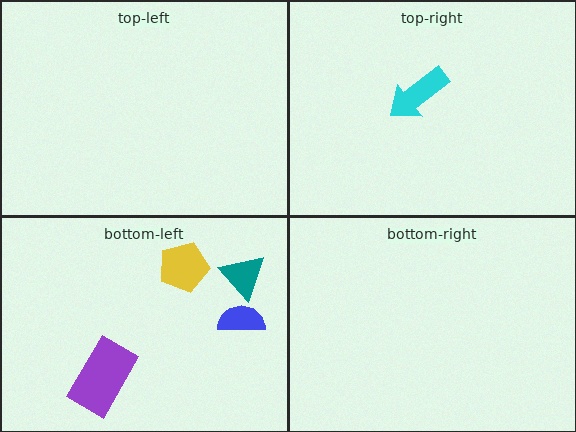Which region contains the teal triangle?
The bottom-left region.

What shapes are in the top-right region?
The cyan arrow.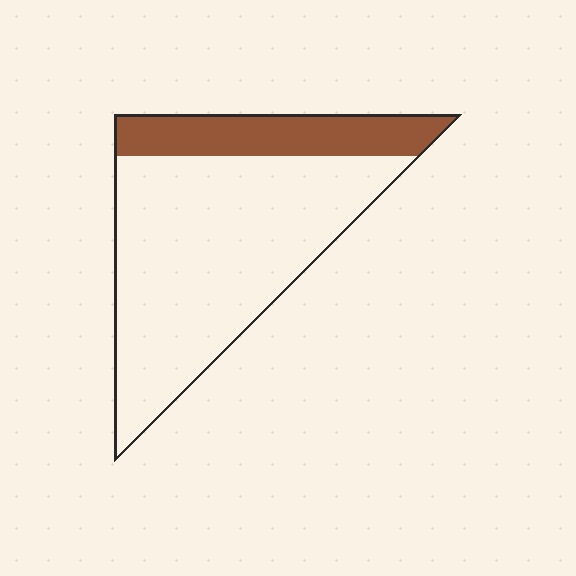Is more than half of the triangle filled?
No.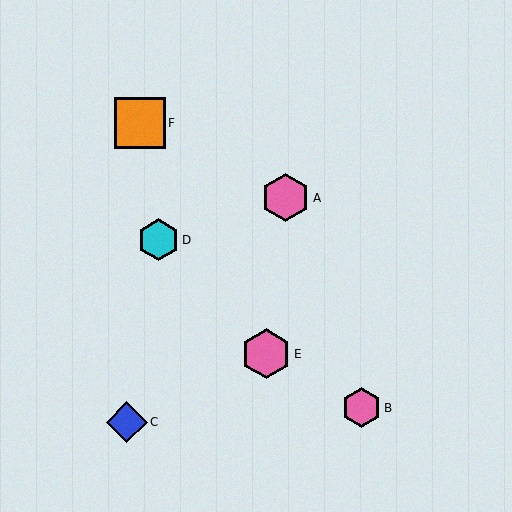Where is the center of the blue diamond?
The center of the blue diamond is at (127, 422).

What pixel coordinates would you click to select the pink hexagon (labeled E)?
Click at (266, 354) to select the pink hexagon E.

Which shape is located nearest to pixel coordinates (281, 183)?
The pink hexagon (labeled A) at (286, 198) is nearest to that location.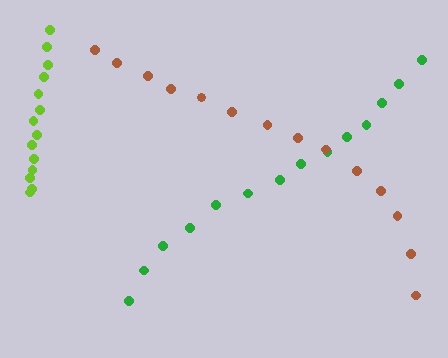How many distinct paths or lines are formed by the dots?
There are 3 distinct paths.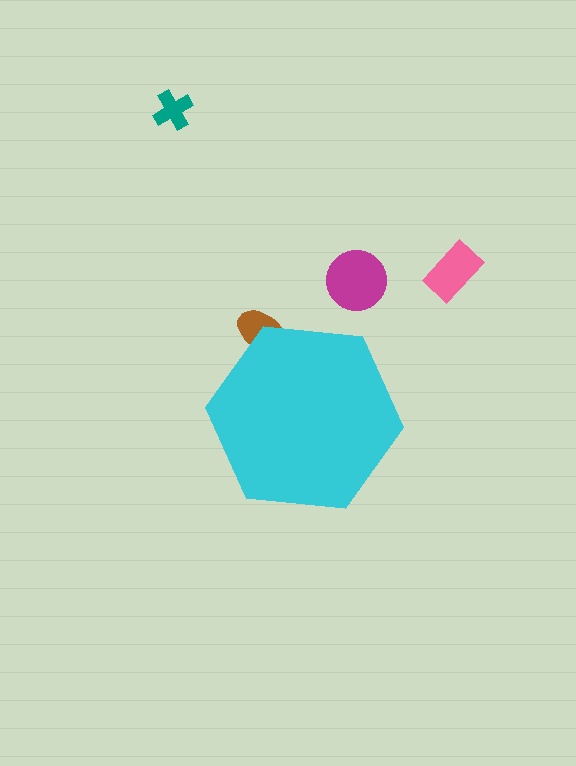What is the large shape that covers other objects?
A cyan hexagon.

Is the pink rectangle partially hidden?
No, the pink rectangle is fully visible.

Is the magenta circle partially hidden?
No, the magenta circle is fully visible.